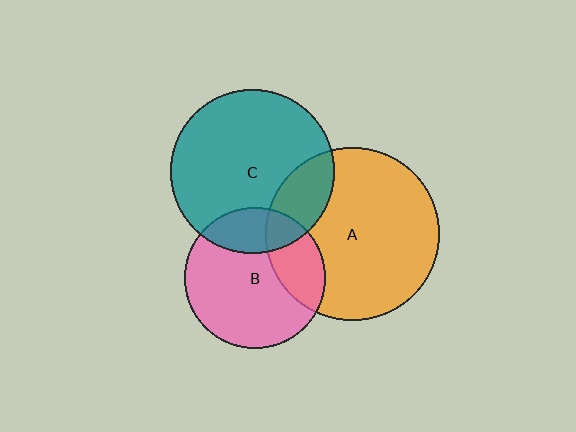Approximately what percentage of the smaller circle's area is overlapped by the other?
Approximately 20%.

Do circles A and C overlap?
Yes.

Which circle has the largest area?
Circle A (orange).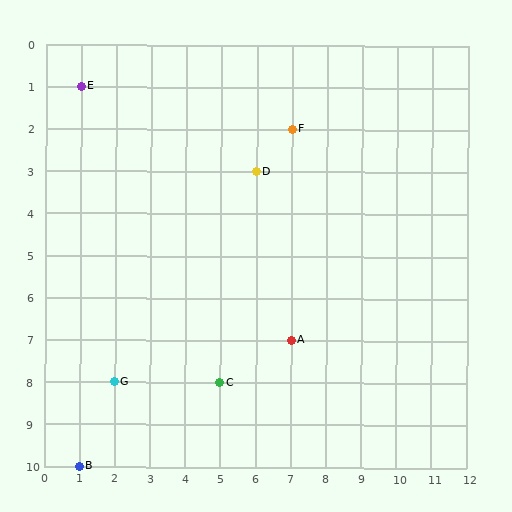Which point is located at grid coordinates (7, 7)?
Point A is at (7, 7).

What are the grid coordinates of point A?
Point A is at grid coordinates (7, 7).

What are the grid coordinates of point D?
Point D is at grid coordinates (6, 3).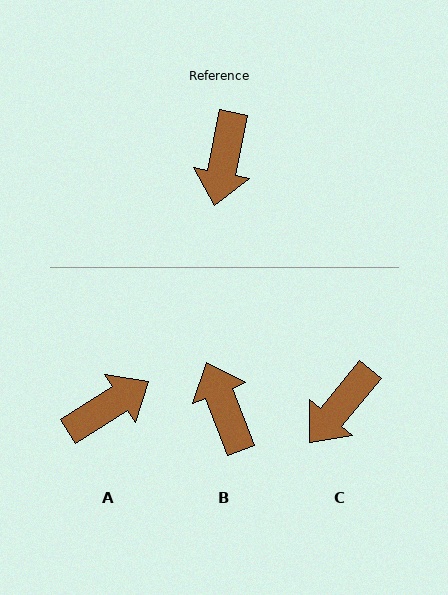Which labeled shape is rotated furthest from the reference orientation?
B, about 147 degrees away.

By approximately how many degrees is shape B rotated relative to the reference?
Approximately 147 degrees clockwise.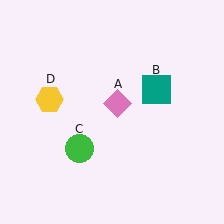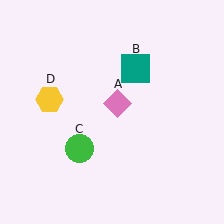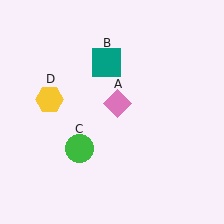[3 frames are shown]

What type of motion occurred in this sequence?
The teal square (object B) rotated counterclockwise around the center of the scene.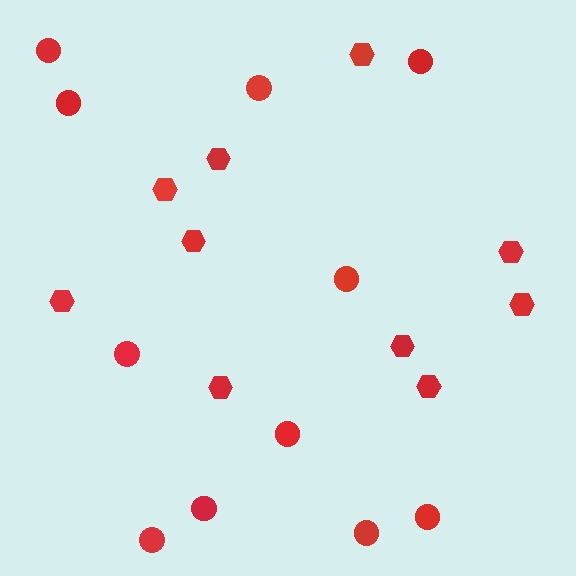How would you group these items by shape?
There are 2 groups: one group of hexagons (10) and one group of circles (11).